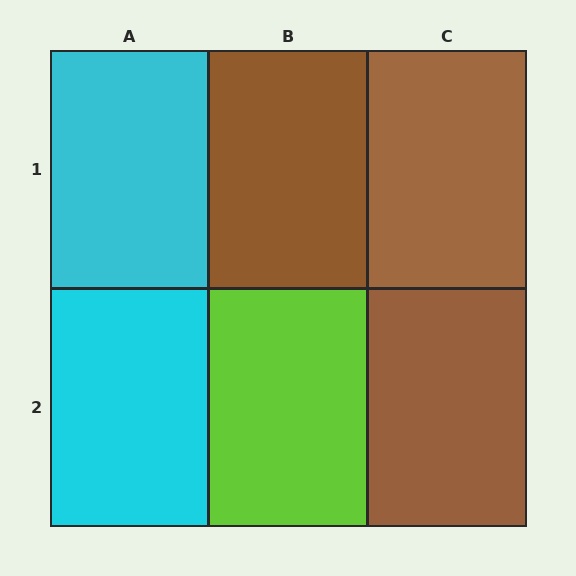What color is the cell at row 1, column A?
Cyan.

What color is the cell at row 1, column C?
Brown.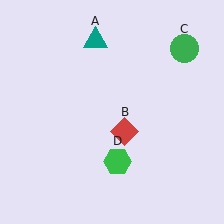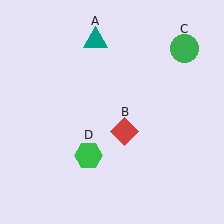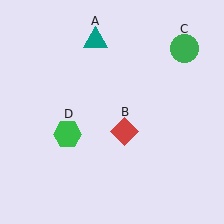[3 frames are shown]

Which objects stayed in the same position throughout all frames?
Teal triangle (object A) and red diamond (object B) and green circle (object C) remained stationary.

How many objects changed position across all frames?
1 object changed position: green hexagon (object D).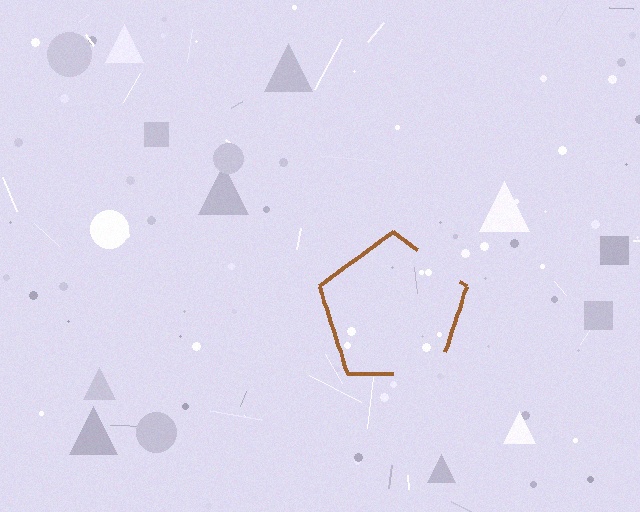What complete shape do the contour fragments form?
The contour fragments form a pentagon.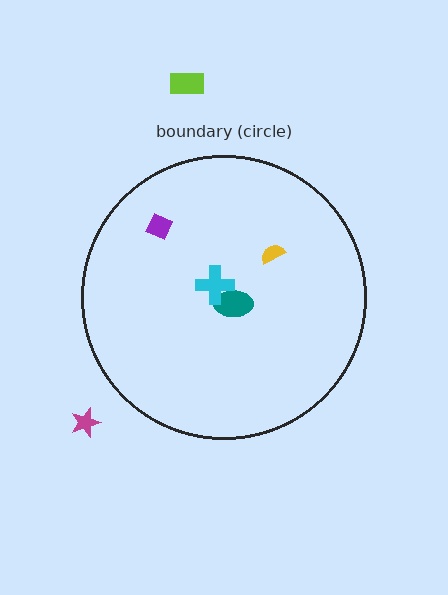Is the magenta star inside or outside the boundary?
Outside.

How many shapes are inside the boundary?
4 inside, 2 outside.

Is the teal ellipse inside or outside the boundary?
Inside.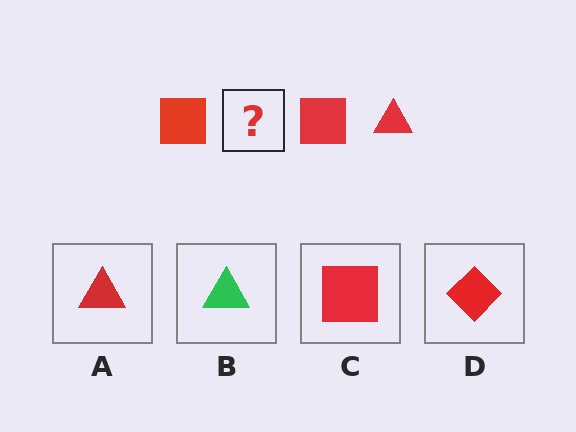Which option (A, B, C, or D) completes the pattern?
A.